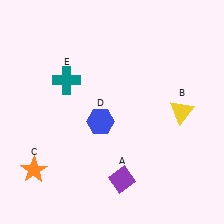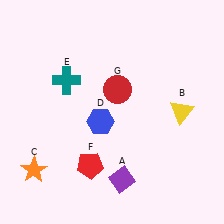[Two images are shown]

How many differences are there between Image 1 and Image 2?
There are 2 differences between the two images.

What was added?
A red pentagon (F), a red circle (G) were added in Image 2.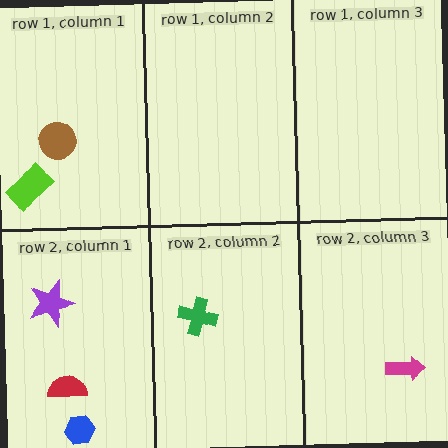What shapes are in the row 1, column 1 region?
The lime rectangle, the brown circle.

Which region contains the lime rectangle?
The row 1, column 1 region.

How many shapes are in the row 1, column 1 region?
2.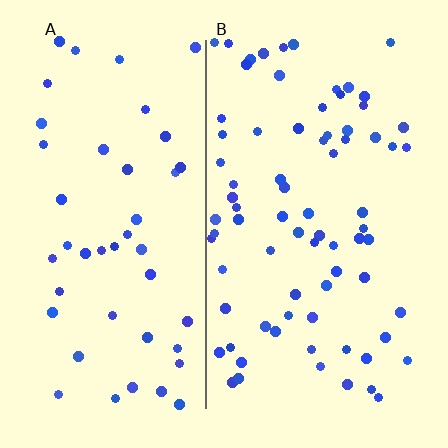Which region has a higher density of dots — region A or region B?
B (the right).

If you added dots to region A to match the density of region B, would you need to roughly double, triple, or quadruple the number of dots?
Approximately double.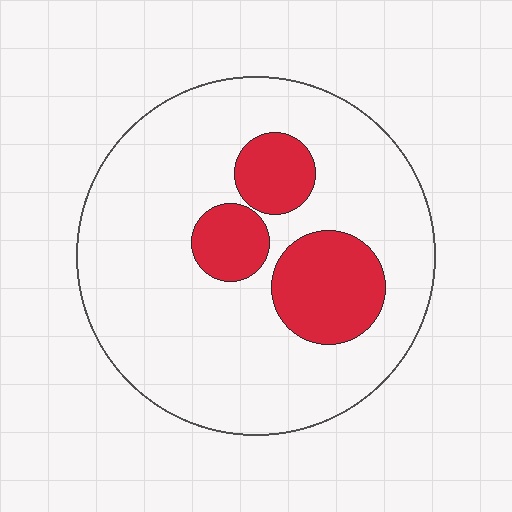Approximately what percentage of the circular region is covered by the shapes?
Approximately 20%.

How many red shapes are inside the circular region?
3.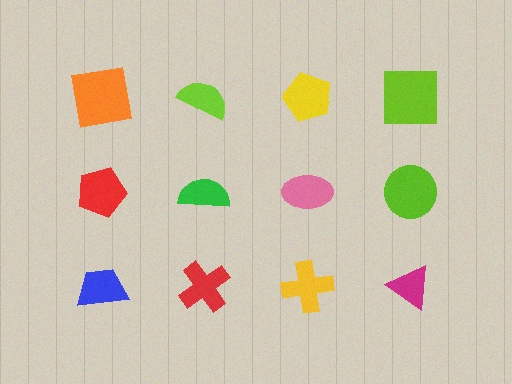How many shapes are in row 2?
4 shapes.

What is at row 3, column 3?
A yellow cross.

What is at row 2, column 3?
A pink ellipse.